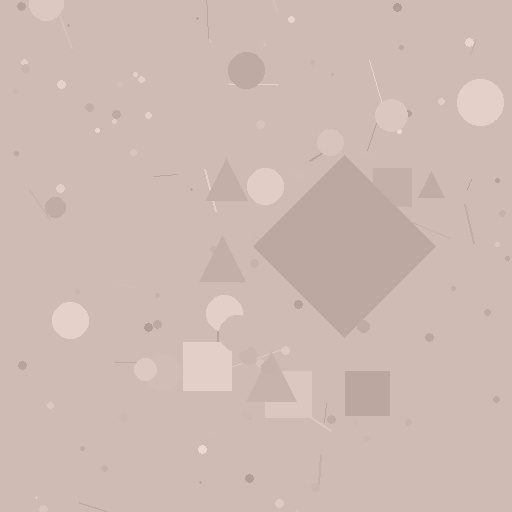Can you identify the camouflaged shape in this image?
The camouflaged shape is a diamond.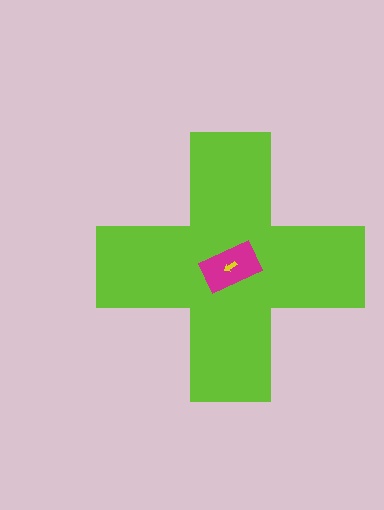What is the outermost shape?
The lime cross.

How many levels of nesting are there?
3.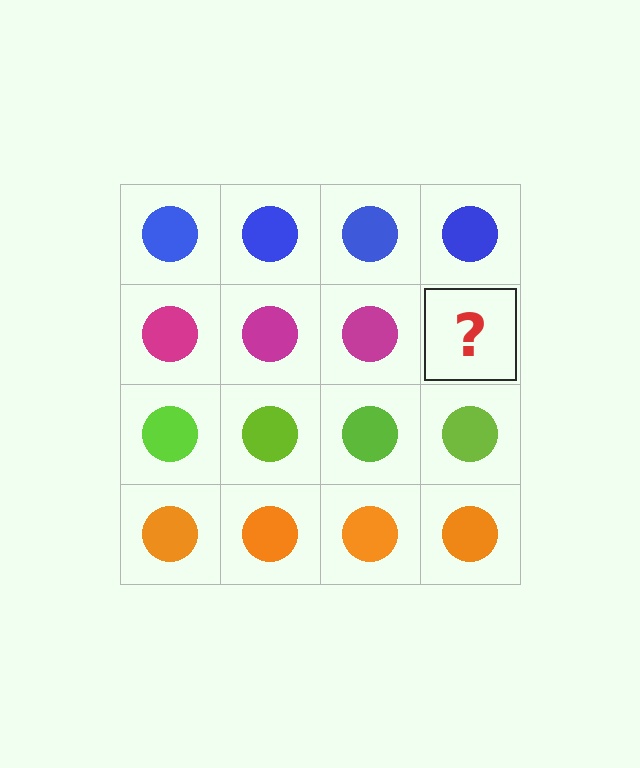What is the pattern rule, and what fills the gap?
The rule is that each row has a consistent color. The gap should be filled with a magenta circle.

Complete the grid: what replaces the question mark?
The question mark should be replaced with a magenta circle.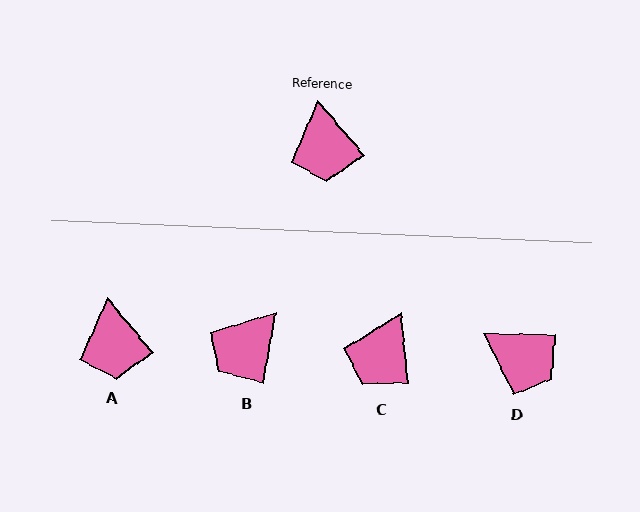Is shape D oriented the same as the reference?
No, it is off by about 50 degrees.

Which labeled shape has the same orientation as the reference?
A.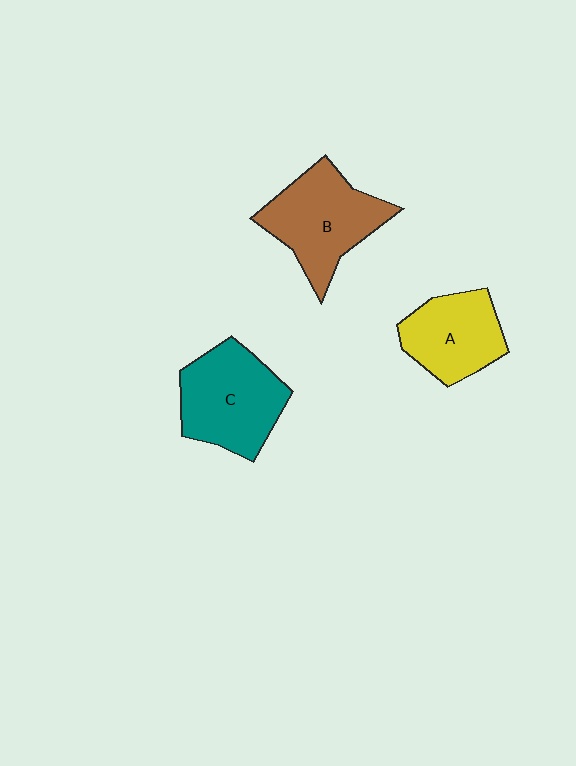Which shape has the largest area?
Shape B (brown).